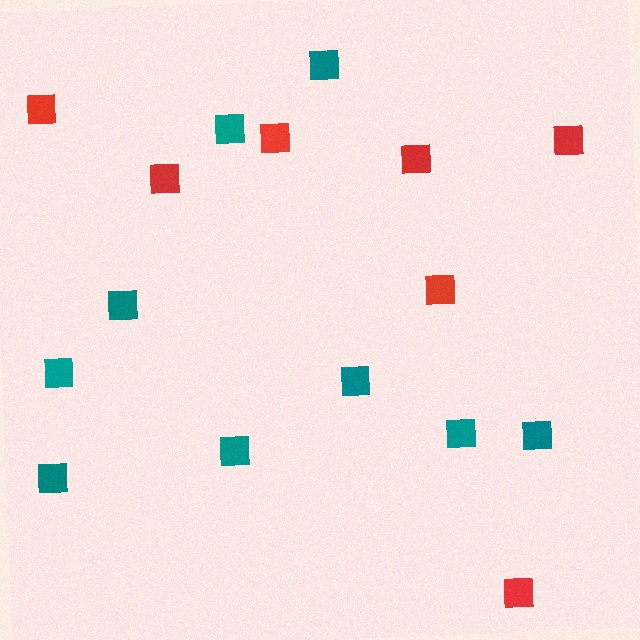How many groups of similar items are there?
There are 2 groups: one group of teal squares (9) and one group of red squares (7).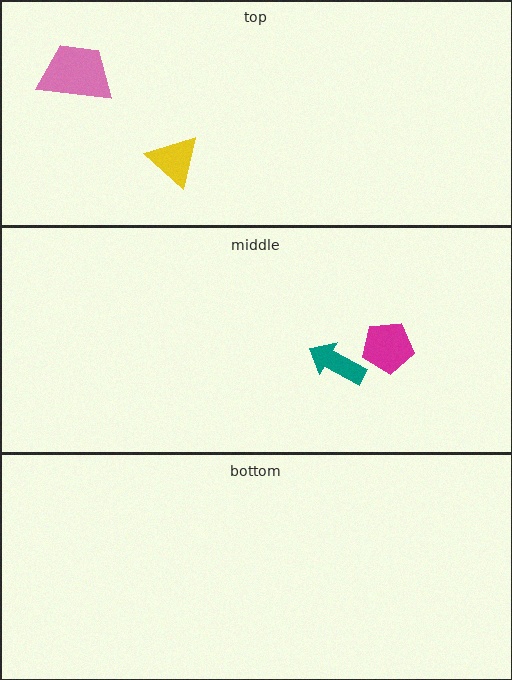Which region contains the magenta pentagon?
The middle region.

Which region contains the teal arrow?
The middle region.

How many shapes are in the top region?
2.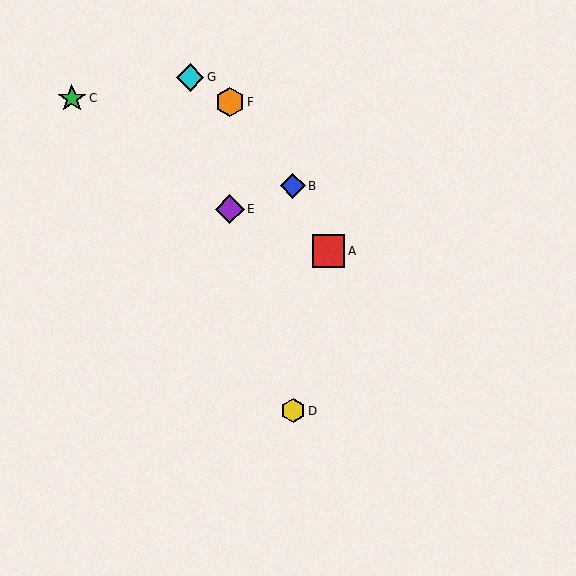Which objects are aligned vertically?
Objects E, F are aligned vertically.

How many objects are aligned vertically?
2 objects (E, F) are aligned vertically.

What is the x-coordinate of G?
Object G is at x≈190.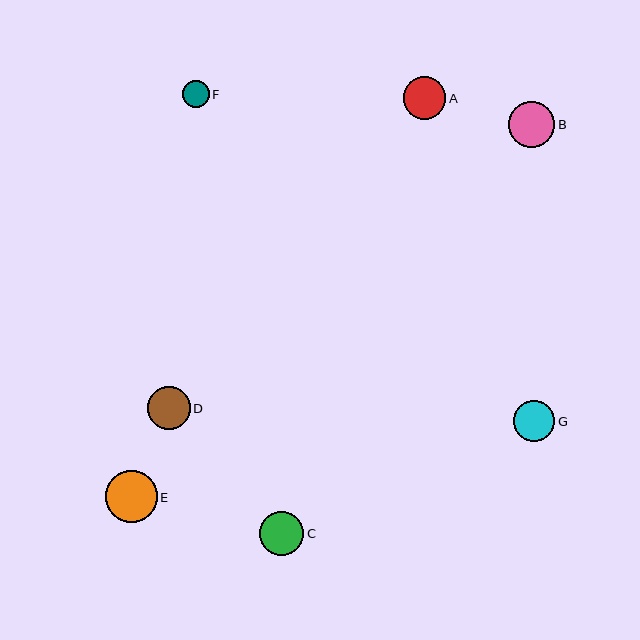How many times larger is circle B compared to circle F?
Circle B is approximately 1.7 times the size of circle F.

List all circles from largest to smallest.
From largest to smallest: E, B, C, D, A, G, F.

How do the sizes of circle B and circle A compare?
Circle B and circle A are approximately the same size.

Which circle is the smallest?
Circle F is the smallest with a size of approximately 27 pixels.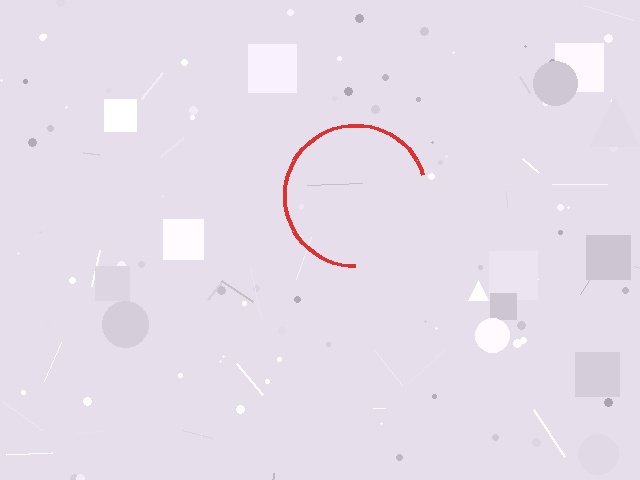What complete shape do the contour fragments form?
The contour fragments form a circle.